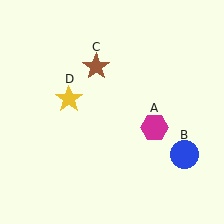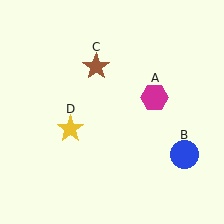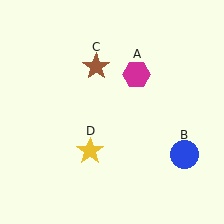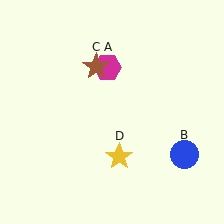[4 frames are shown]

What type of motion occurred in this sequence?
The magenta hexagon (object A), yellow star (object D) rotated counterclockwise around the center of the scene.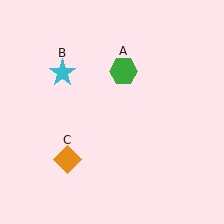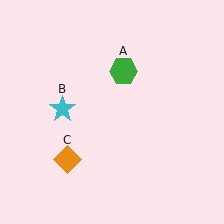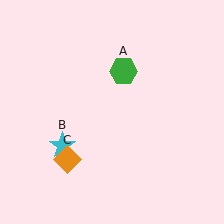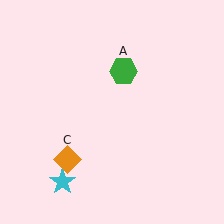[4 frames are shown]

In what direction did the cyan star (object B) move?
The cyan star (object B) moved down.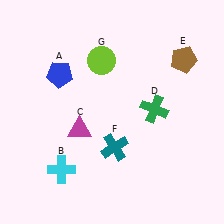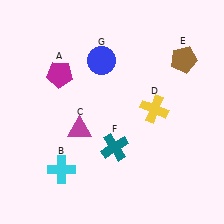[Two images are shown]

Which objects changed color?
A changed from blue to magenta. D changed from green to yellow. G changed from lime to blue.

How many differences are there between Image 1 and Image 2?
There are 3 differences between the two images.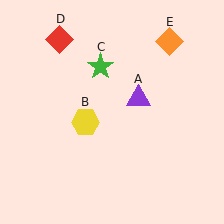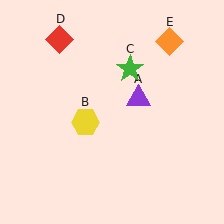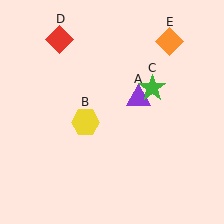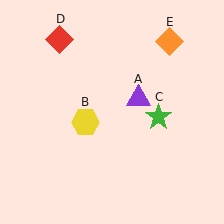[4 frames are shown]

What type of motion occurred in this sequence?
The green star (object C) rotated clockwise around the center of the scene.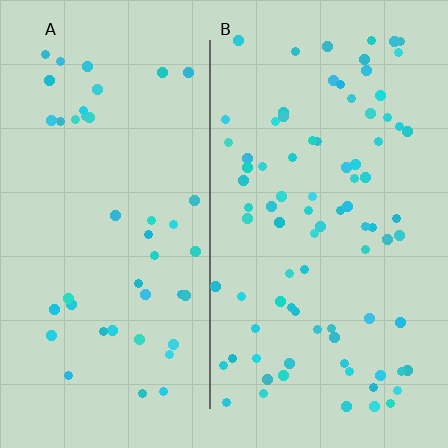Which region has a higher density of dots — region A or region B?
B (the right).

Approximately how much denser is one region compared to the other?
Approximately 1.9× — region B over region A.